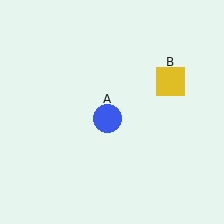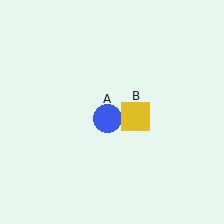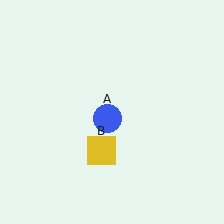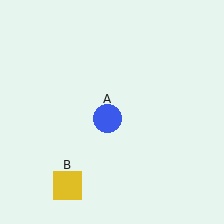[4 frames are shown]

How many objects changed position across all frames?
1 object changed position: yellow square (object B).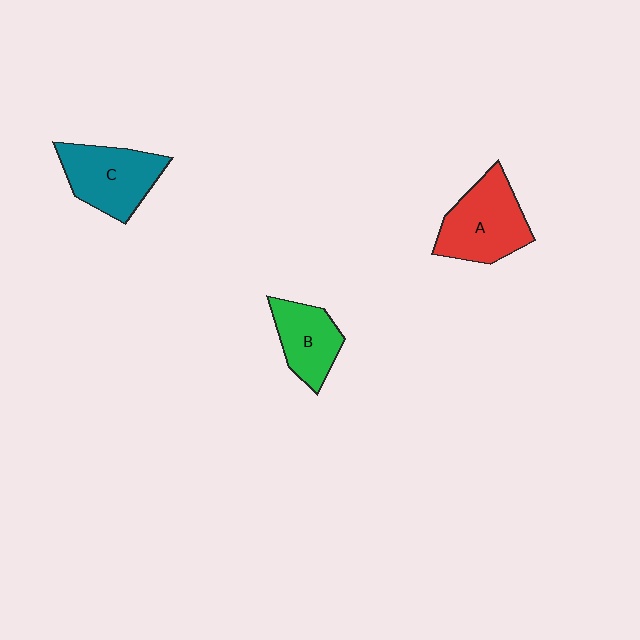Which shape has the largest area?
Shape A (red).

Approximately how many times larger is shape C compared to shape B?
Approximately 1.3 times.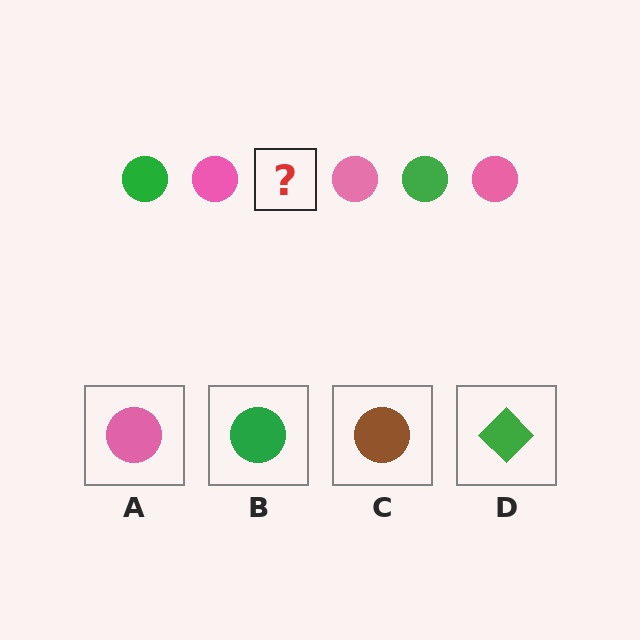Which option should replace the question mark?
Option B.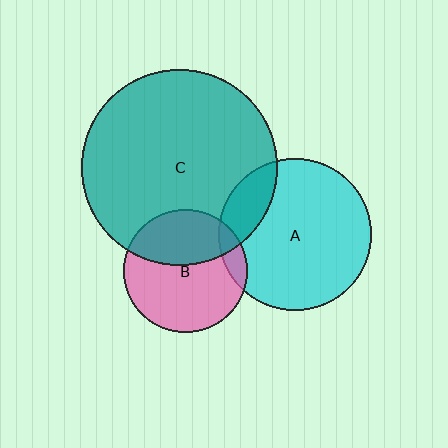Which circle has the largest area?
Circle C (teal).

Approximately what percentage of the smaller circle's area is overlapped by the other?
Approximately 15%.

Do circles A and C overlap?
Yes.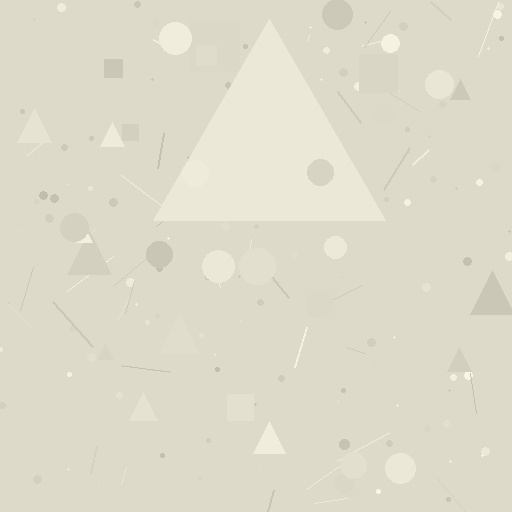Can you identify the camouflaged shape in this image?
The camouflaged shape is a triangle.